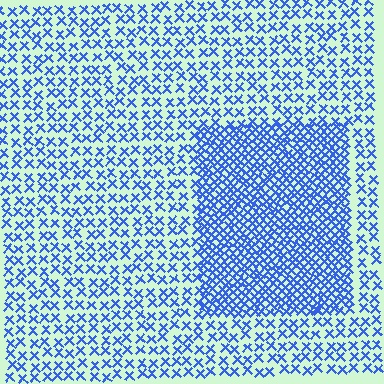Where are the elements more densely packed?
The elements are more densely packed inside the rectangle boundary.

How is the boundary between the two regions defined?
The boundary is defined by a change in element density (approximately 2.2x ratio). All elements are the same color, size, and shape.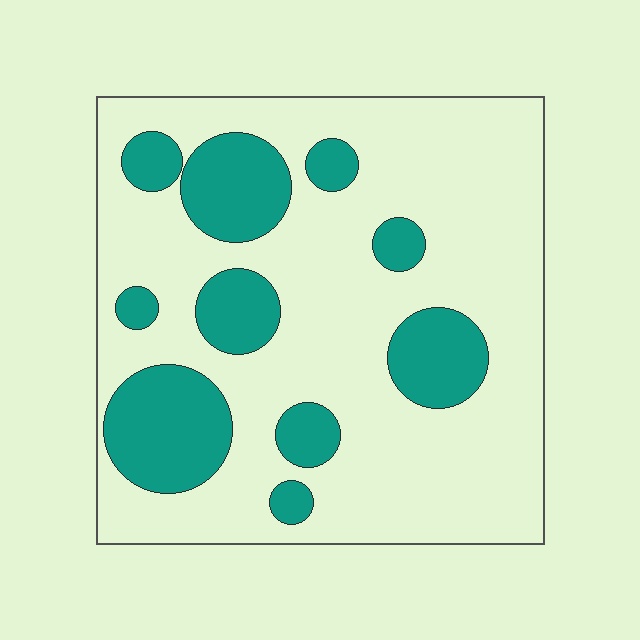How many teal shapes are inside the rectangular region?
10.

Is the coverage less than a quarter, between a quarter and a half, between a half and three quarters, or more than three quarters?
Between a quarter and a half.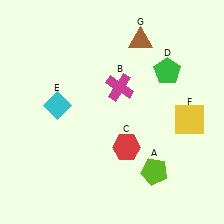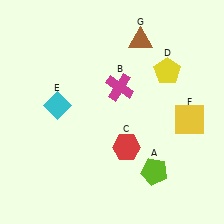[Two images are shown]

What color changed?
The pentagon (D) changed from green in Image 1 to yellow in Image 2.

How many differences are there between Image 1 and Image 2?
There is 1 difference between the two images.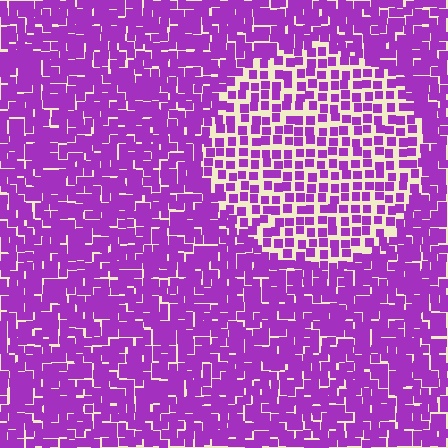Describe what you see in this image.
The image contains small purple elements arranged at two different densities. A circle-shaped region is visible where the elements are less densely packed than the surrounding area.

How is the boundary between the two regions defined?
The boundary is defined by a change in element density (approximately 1.8x ratio). All elements are the same color, size, and shape.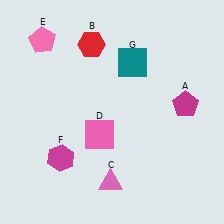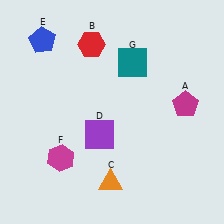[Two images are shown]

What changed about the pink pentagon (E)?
In Image 1, E is pink. In Image 2, it changed to blue.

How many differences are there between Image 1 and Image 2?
There are 3 differences between the two images.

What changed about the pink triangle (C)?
In Image 1, C is pink. In Image 2, it changed to orange.